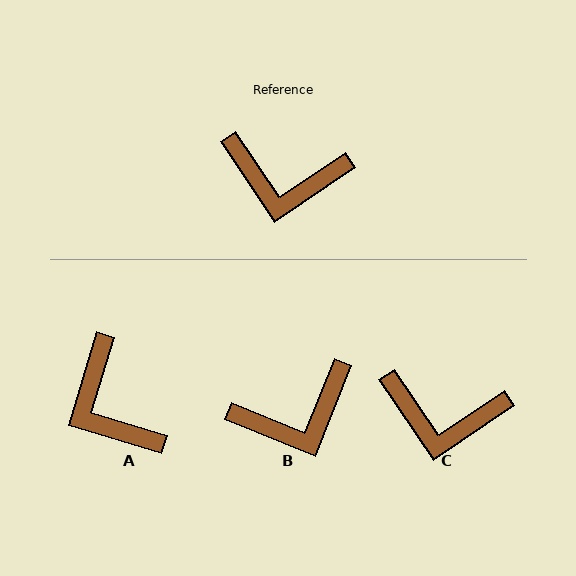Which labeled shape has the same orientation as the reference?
C.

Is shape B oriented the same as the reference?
No, it is off by about 34 degrees.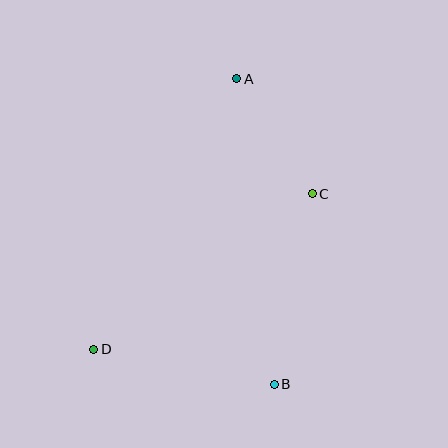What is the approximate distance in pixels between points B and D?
The distance between B and D is approximately 184 pixels.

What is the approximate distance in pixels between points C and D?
The distance between C and D is approximately 268 pixels.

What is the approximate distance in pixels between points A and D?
The distance between A and D is approximately 306 pixels.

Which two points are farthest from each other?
Points A and B are farthest from each other.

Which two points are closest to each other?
Points A and C are closest to each other.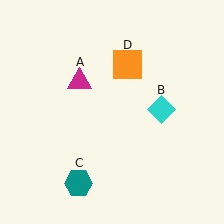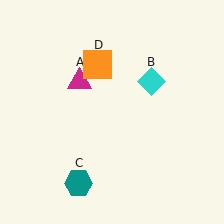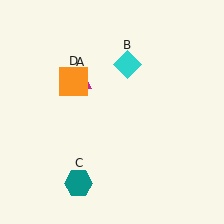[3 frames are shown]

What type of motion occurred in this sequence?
The cyan diamond (object B), orange square (object D) rotated counterclockwise around the center of the scene.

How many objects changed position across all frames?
2 objects changed position: cyan diamond (object B), orange square (object D).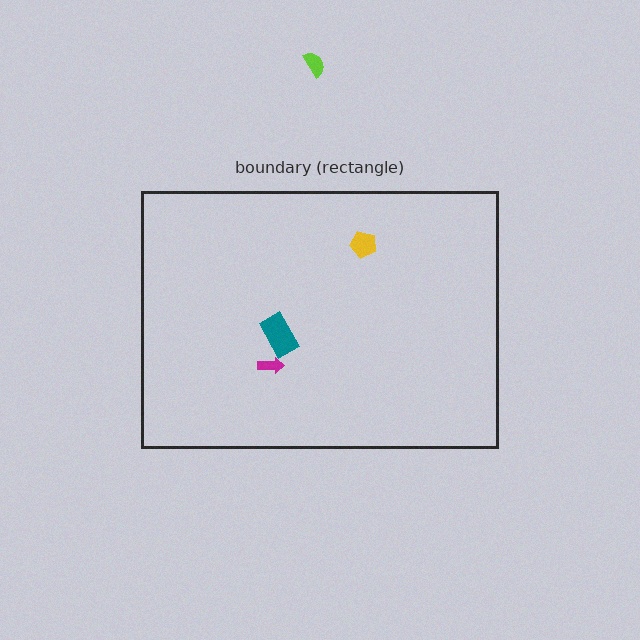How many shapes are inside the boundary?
3 inside, 1 outside.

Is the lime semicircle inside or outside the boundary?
Outside.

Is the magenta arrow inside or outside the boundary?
Inside.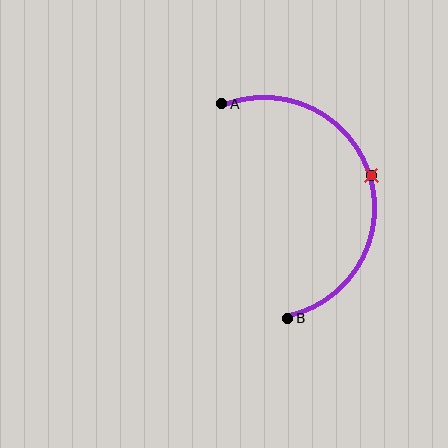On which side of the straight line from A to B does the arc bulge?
The arc bulges to the right of the straight line connecting A and B.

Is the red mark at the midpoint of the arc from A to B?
Yes. The red mark lies on the arc at equal arc-length from both A and B — it is the arc midpoint.